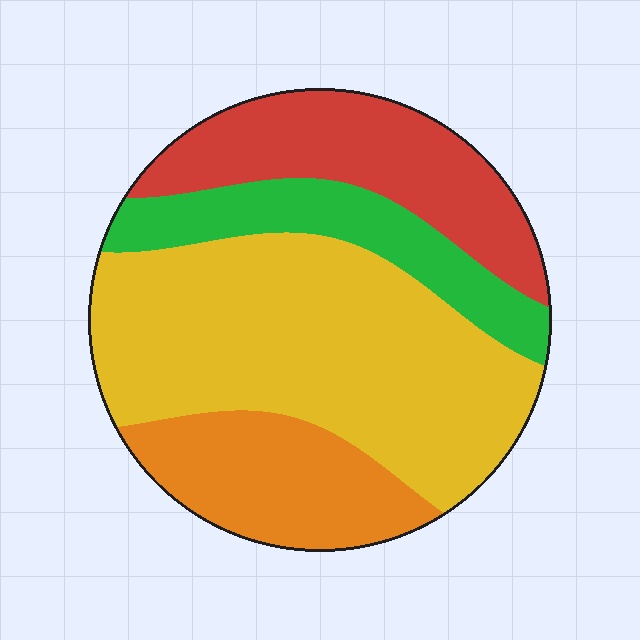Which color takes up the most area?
Yellow, at roughly 45%.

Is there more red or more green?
Red.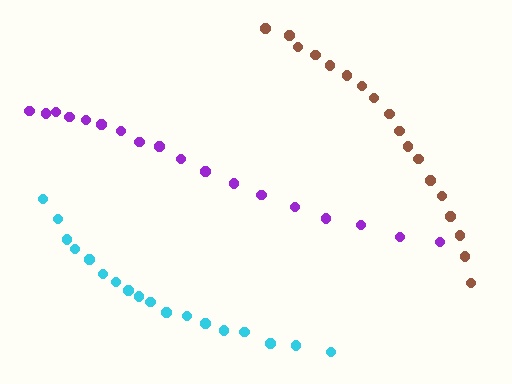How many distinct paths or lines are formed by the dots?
There are 3 distinct paths.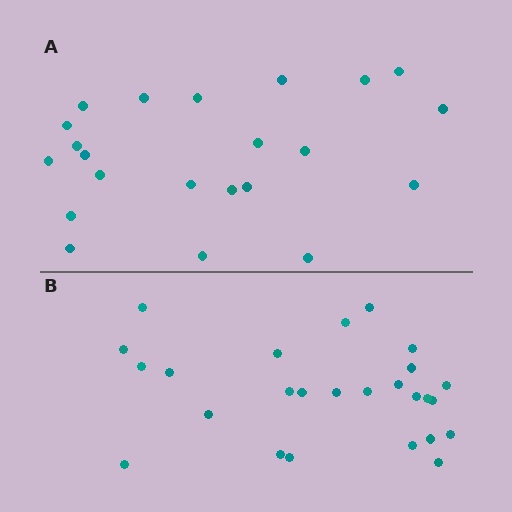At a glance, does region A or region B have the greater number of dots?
Region B (the bottom region) has more dots.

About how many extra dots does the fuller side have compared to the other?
Region B has about 4 more dots than region A.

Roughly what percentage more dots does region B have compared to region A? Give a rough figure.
About 20% more.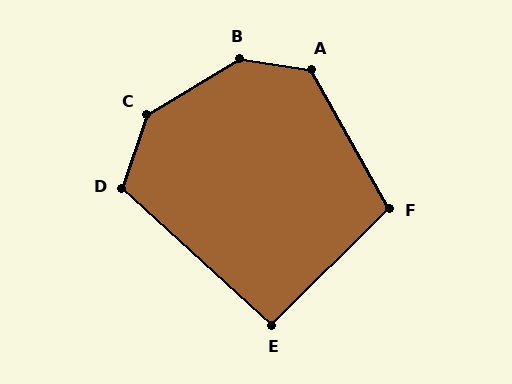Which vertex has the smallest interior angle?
E, at approximately 93 degrees.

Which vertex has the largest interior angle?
B, at approximately 140 degrees.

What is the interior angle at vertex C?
Approximately 139 degrees (obtuse).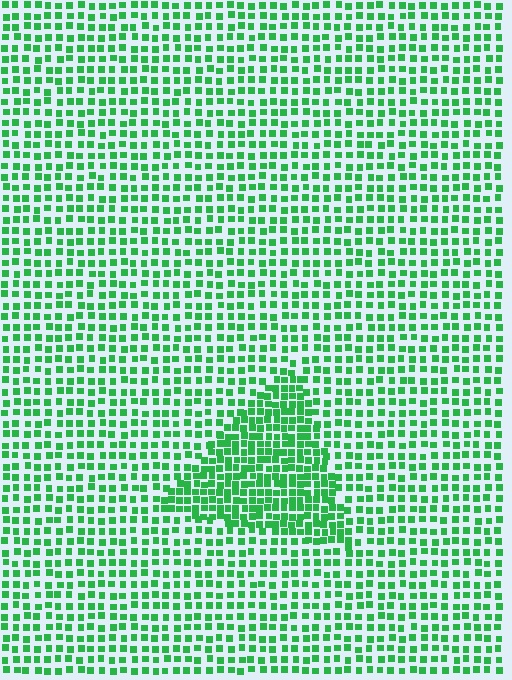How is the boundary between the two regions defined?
The boundary is defined by a change in element density (approximately 1.8x ratio). All elements are the same color, size, and shape.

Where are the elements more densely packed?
The elements are more densely packed inside the triangle boundary.